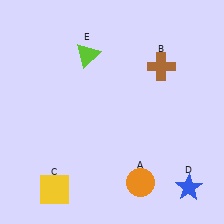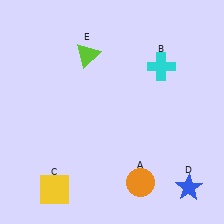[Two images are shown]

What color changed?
The cross (B) changed from brown in Image 1 to cyan in Image 2.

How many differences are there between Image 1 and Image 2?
There is 1 difference between the two images.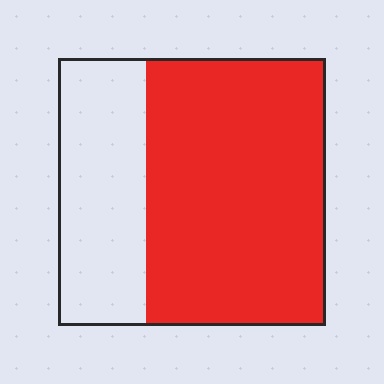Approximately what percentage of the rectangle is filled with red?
Approximately 65%.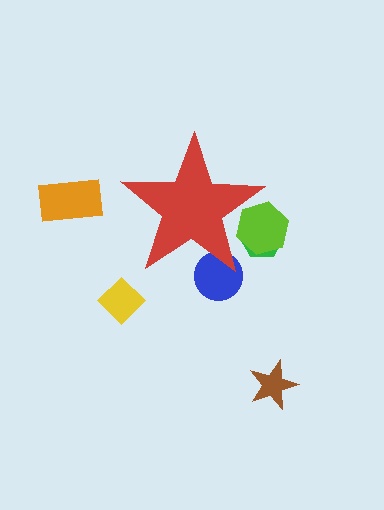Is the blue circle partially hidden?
Yes, the blue circle is partially hidden behind the red star.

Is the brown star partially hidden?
No, the brown star is fully visible.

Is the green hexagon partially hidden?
Yes, the green hexagon is partially hidden behind the red star.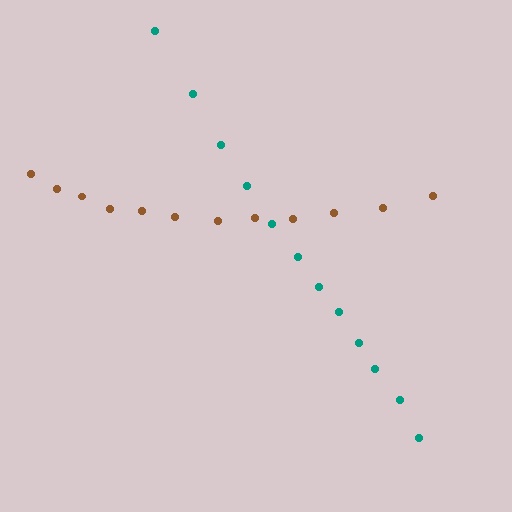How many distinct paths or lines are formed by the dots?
There are 2 distinct paths.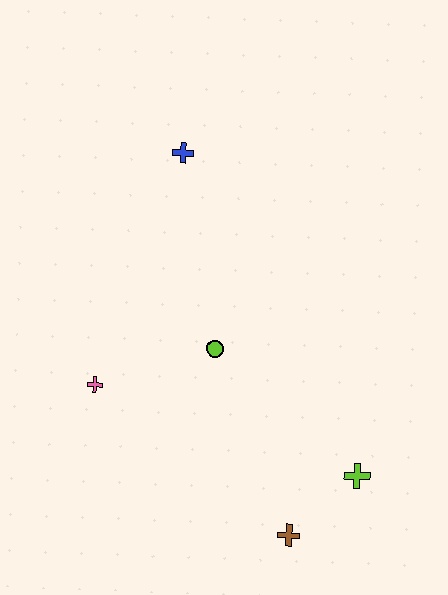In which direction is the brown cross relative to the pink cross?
The brown cross is to the right of the pink cross.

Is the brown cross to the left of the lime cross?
Yes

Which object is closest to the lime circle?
The pink cross is closest to the lime circle.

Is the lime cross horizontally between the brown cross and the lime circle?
No